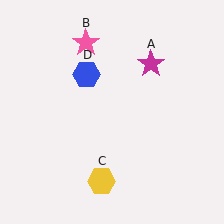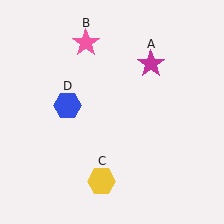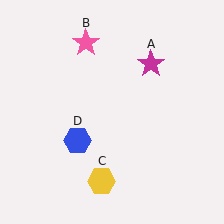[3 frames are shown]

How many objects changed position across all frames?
1 object changed position: blue hexagon (object D).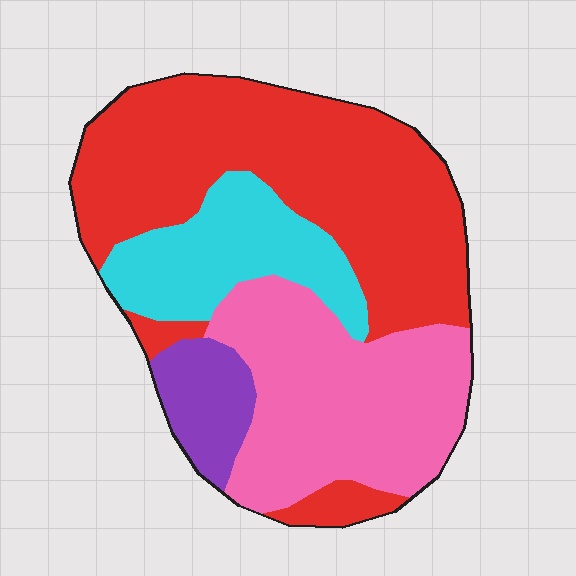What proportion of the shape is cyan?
Cyan takes up less than a quarter of the shape.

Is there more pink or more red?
Red.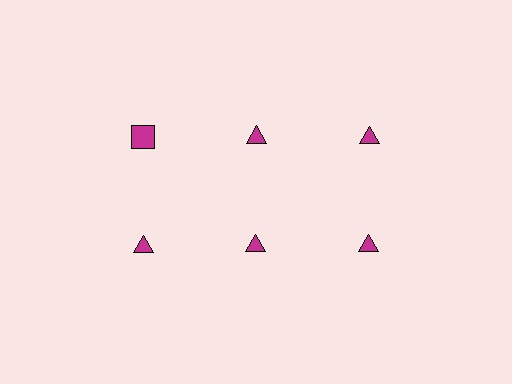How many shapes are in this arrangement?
There are 6 shapes arranged in a grid pattern.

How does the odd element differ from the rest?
It has a different shape: square instead of triangle.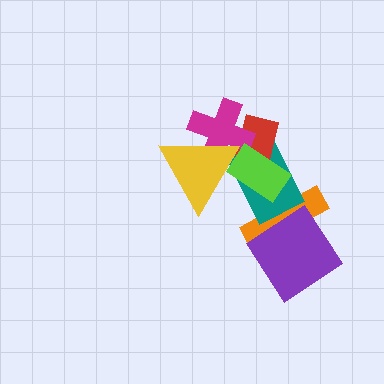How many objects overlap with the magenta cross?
3 objects overlap with the magenta cross.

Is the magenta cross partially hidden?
Yes, it is partially covered by another shape.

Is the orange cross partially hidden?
Yes, it is partially covered by another shape.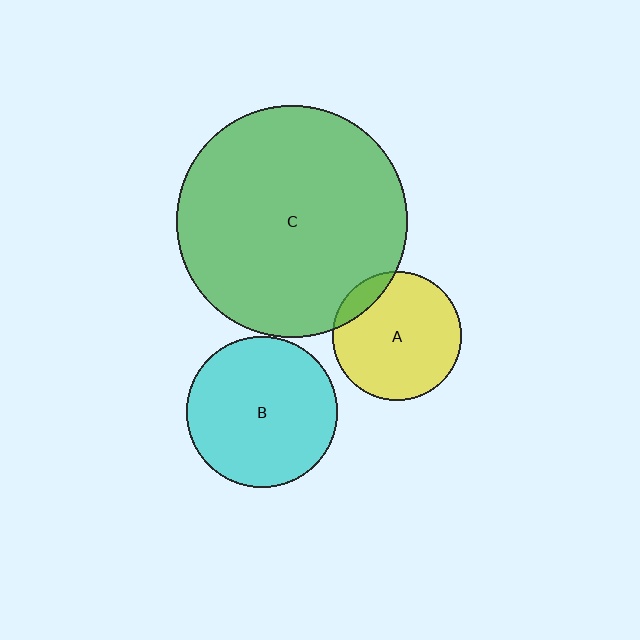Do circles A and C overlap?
Yes.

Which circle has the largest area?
Circle C (green).